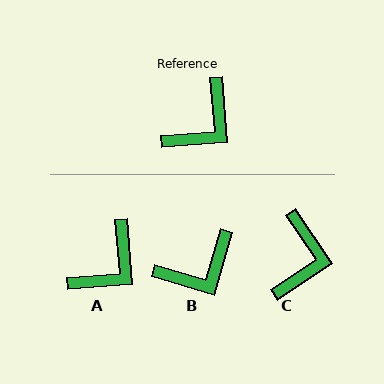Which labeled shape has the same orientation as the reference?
A.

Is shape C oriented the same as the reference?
No, it is off by about 30 degrees.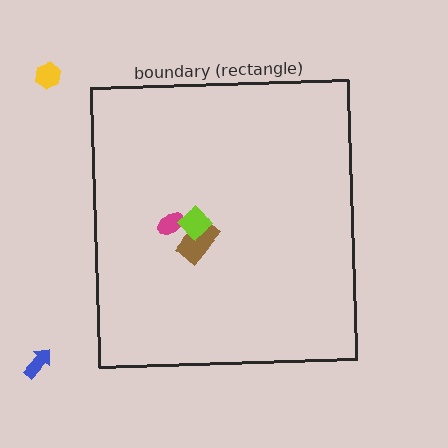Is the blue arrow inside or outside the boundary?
Outside.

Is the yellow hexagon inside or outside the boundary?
Outside.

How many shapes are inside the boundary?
3 inside, 2 outside.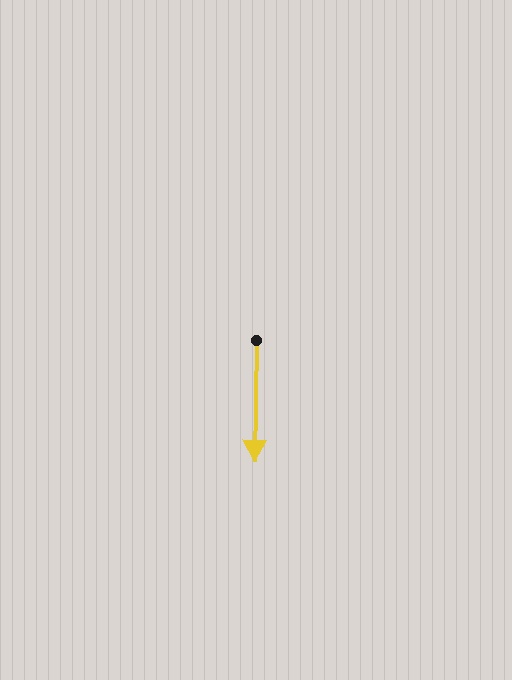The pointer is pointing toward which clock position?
Roughly 6 o'clock.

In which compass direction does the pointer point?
South.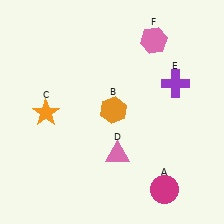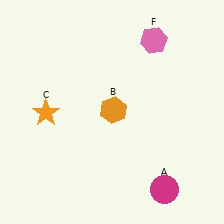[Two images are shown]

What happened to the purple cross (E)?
The purple cross (E) was removed in Image 2. It was in the top-right area of Image 1.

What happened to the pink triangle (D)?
The pink triangle (D) was removed in Image 2. It was in the bottom-right area of Image 1.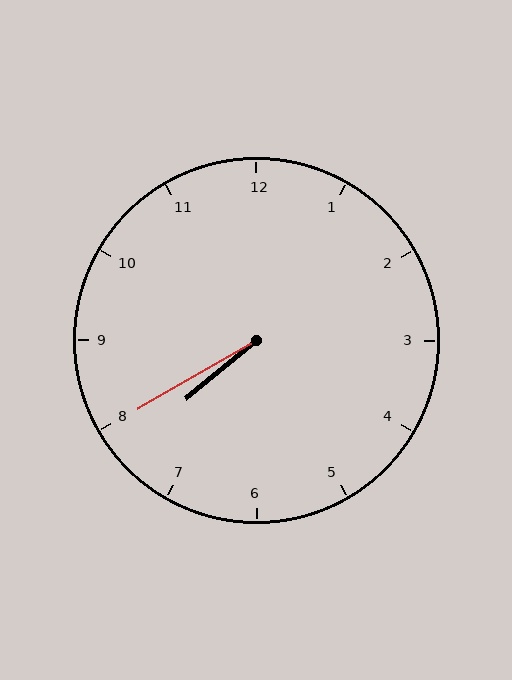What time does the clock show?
7:40.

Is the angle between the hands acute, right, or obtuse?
It is acute.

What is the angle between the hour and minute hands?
Approximately 10 degrees.